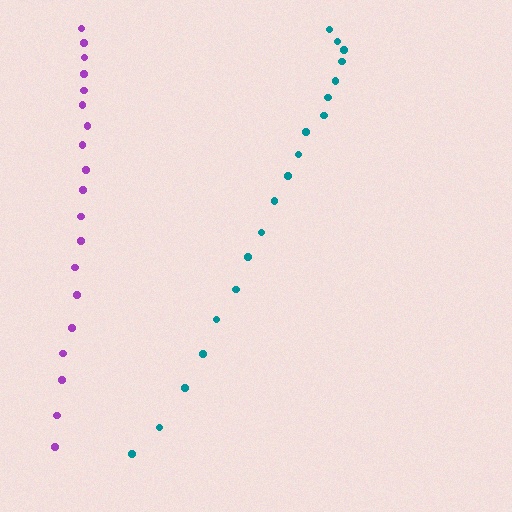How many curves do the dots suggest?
There are 2 distinct paths.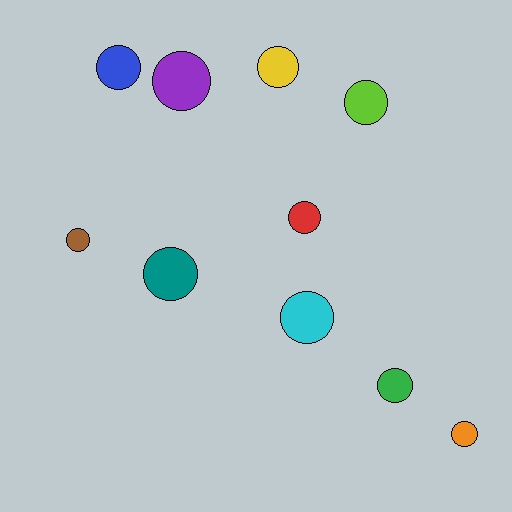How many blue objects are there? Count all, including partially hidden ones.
There is 1 blue object.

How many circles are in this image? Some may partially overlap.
There are 10 circles.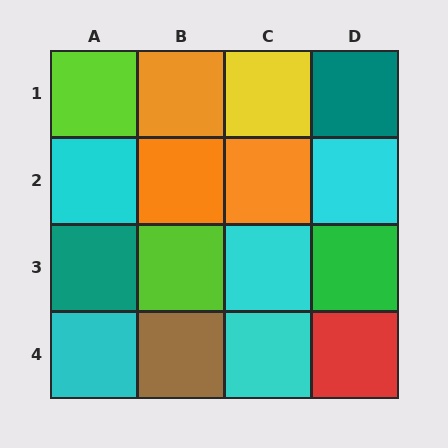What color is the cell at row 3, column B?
Lime.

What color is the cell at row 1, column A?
Lime.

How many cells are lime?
2 cells are lime.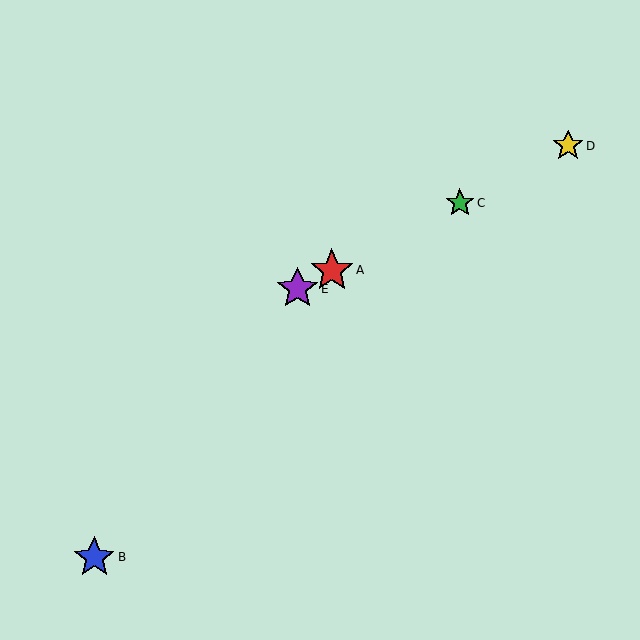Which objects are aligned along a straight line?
Objects A, C, D, E are aligned along a straight line.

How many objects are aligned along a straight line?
4 objects (A, C, D, E) are aligned along a straight line.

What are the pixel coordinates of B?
Object B is at (94, 557).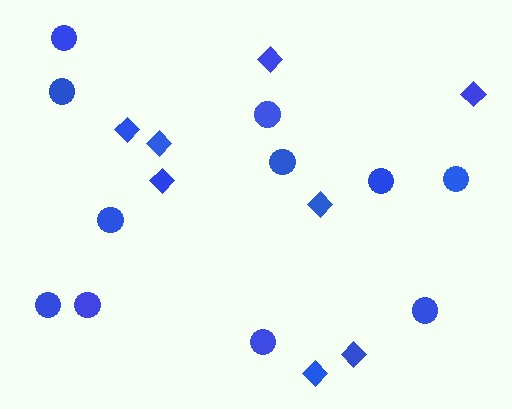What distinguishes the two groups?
There are 2 groups: one group of diamonds (8) and one group of circles (11).